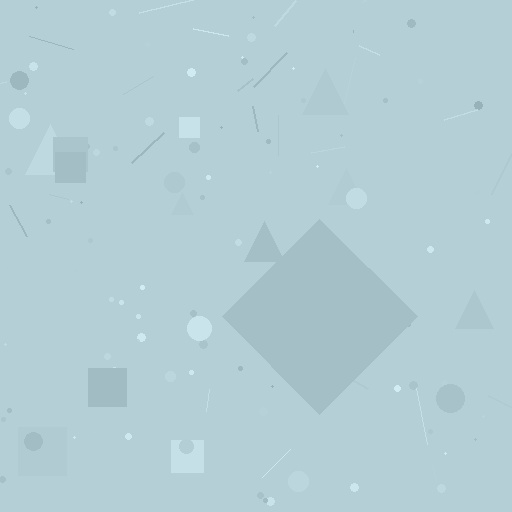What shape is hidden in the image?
A diamond is hidden in the image.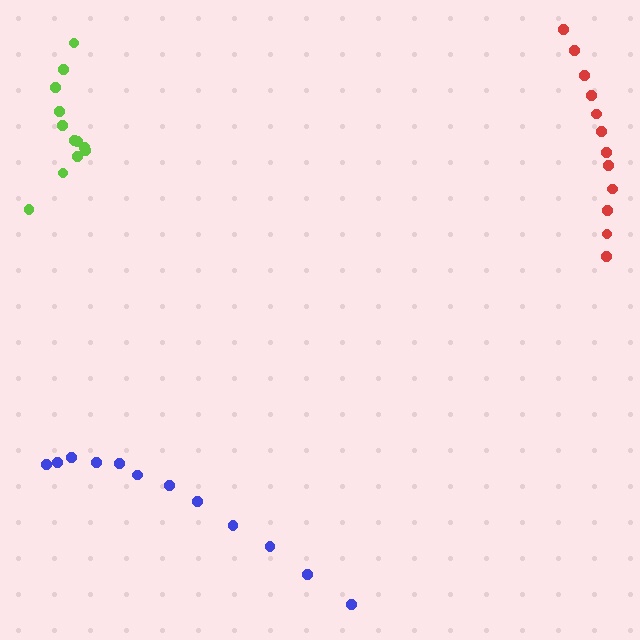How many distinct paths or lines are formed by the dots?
There are 3 distinct paths.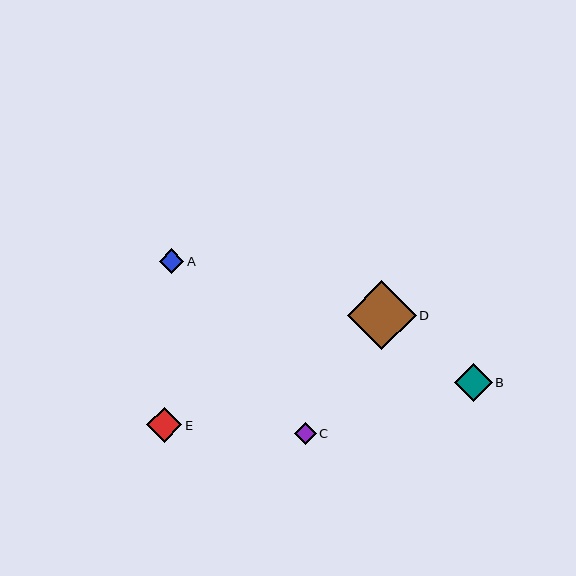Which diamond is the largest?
Diamond D is the largest with a size of approximately 69 pixels.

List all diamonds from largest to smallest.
From largest to smallest: D, B, E, A, C.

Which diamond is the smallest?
Diamond C is the smallest with a size of approximately 22 pixels.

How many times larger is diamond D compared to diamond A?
Diamond D is approximately 2.8 times the size of diamond A.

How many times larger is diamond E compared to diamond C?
Diamond E is approximately 1.6 times the size of diamond C.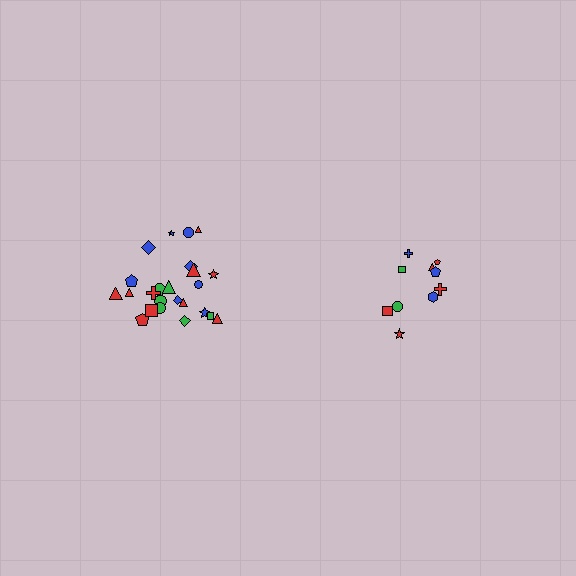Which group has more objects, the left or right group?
The left group.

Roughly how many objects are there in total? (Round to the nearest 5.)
Roughly 35 objects in total.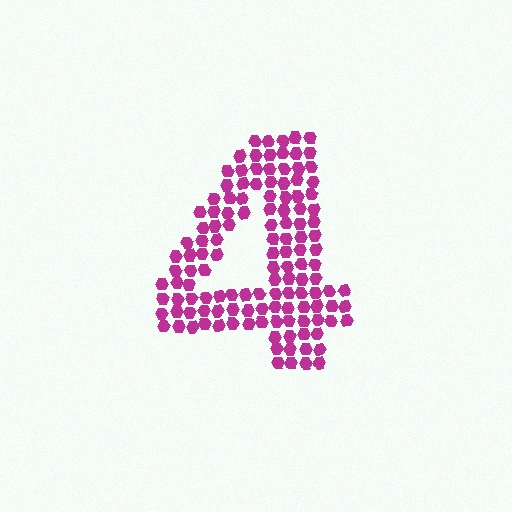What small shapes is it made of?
It is made of small hexagons.